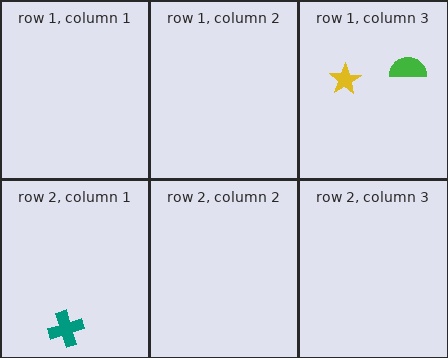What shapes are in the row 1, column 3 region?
The green semicircle, the yellow star.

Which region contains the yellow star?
The row 1, column 3 region.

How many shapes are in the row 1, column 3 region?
2.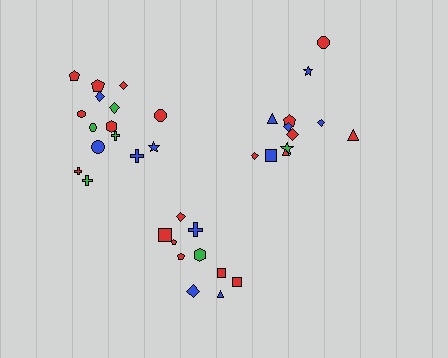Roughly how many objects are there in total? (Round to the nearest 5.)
Roughly 35 objects in total.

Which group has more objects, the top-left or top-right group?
The top-left group.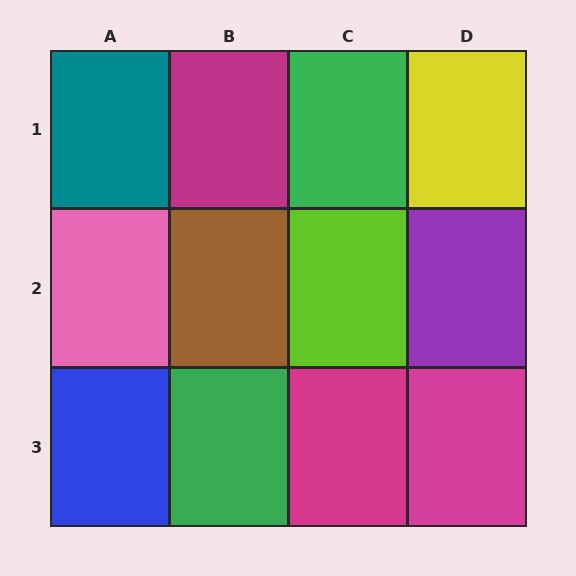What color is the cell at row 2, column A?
Pink.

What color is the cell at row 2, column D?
Purple.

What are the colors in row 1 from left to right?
Teal, magenta, green, yellow.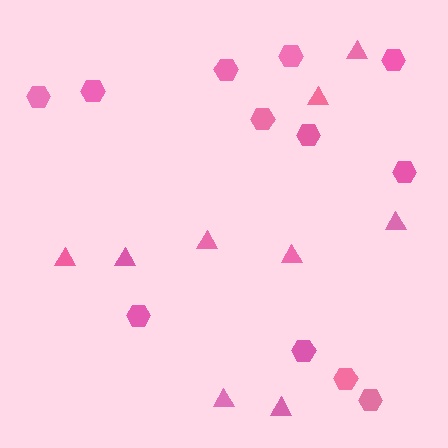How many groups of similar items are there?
There are 2 groups: one group of hexagons (12) and one group of triangles (9).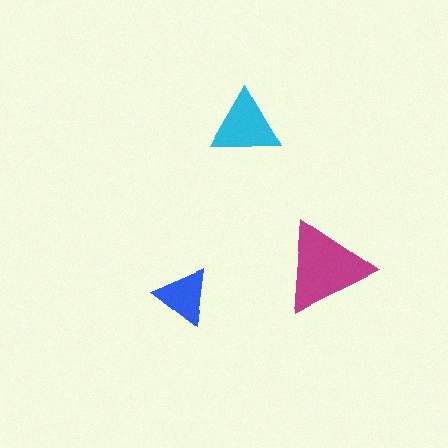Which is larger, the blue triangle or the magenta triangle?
The magenta one.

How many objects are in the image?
There are 3 objects in the image.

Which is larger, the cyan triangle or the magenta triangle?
The magenta one.